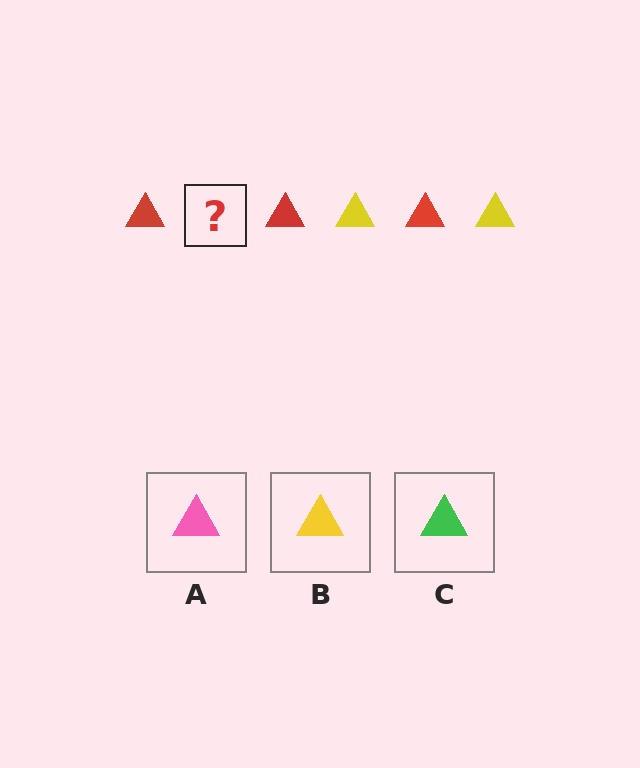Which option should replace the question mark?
Option B.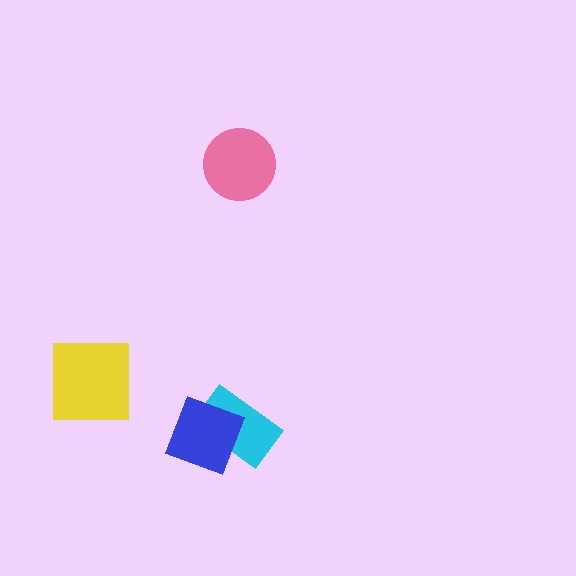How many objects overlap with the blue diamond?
1 object overlaps with the blue diamond.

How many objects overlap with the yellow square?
0 objects overlap with the yellow square.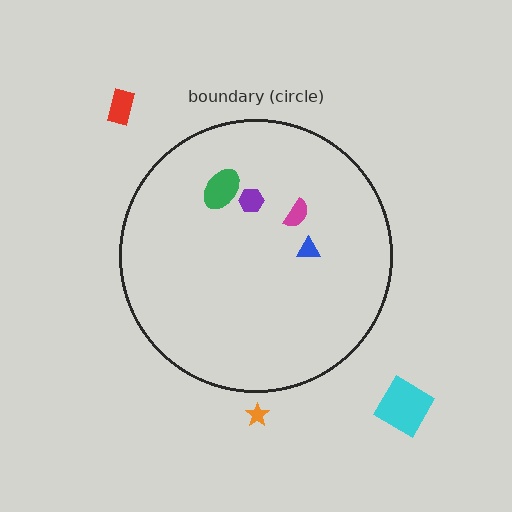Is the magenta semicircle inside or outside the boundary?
Inside.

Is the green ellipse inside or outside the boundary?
Inside.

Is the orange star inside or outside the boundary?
Outside.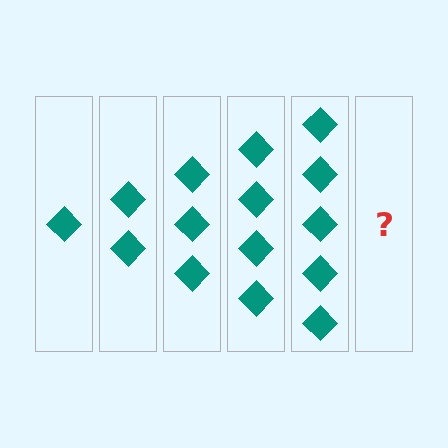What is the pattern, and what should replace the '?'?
The pattern is that each step adds one more diamond. The '?' should be 6 diamonds.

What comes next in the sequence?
The next element should be 6 diamonds.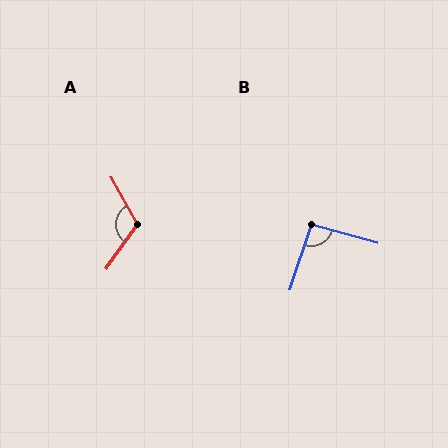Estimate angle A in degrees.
Approximately 115 degrees.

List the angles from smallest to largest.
B (93°), A (115°).